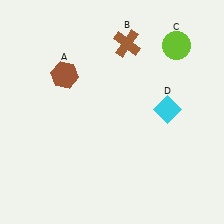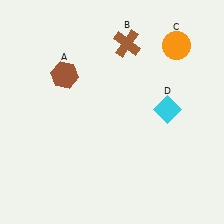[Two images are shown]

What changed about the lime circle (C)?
In Image 1, C is lime. In Image 2, it changed to orange.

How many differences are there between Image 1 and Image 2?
There is 1 difference between the two images.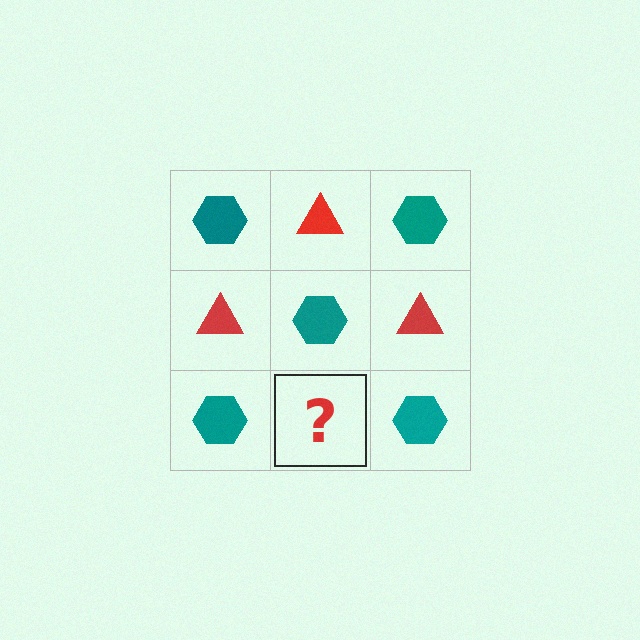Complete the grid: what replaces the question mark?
The question mark should be replaced with a red triangle.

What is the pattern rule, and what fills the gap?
The rule is that it alternates teal hexagon and red triangle in a checkerboard pattern. The gap should be filled with a red triangle.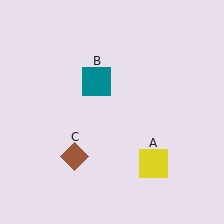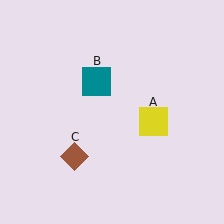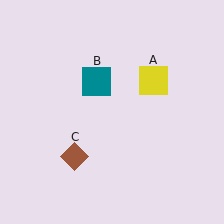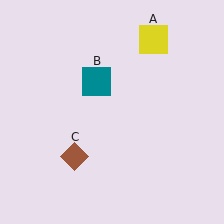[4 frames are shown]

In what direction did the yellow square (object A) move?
The yellow square (object A) moved up.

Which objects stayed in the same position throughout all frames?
Teal square (object B) and brown diamond (object C) remained stationary.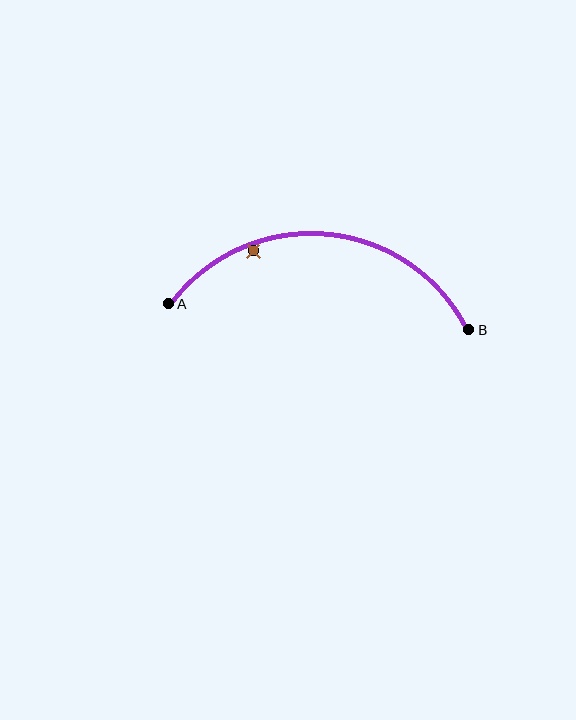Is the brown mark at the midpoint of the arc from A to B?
No — the brown mark does not lie on the arc at all. It sits slightly inside the curve.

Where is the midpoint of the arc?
The arc midpoint is the point on the curve farthest from the straight line joining A and B. It sits above that line.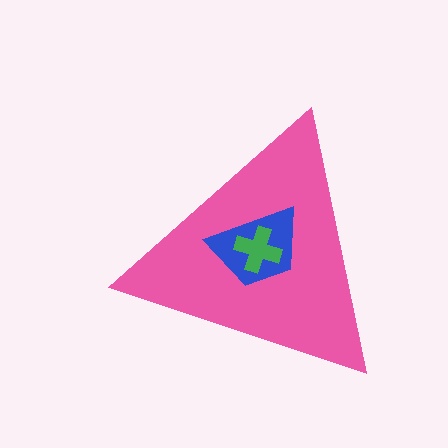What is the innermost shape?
The green cross.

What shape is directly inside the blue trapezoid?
The green cross.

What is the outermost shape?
The pink triangle.